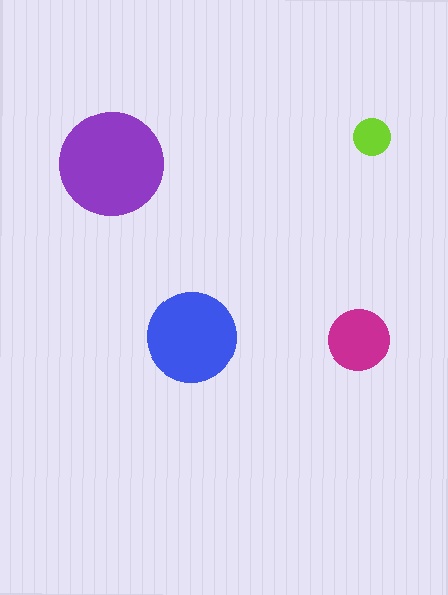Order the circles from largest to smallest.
the purple one, the blue one, the magenta one, the lime one.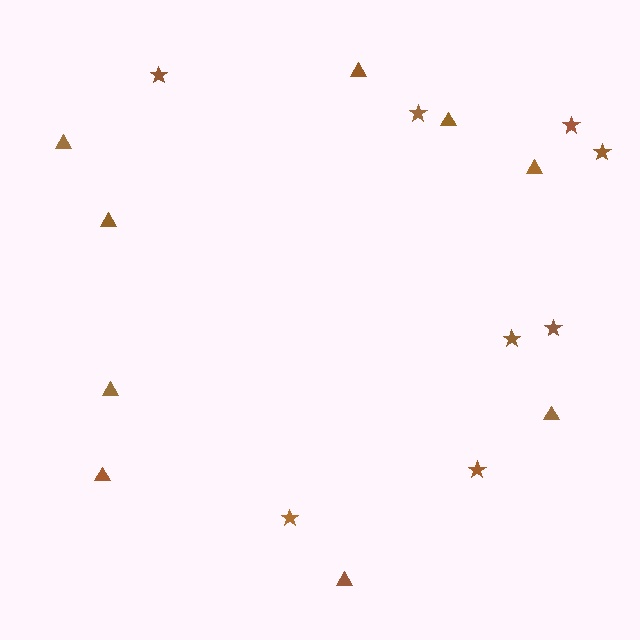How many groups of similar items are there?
There are 2 groups: one group of triangles (9) and one group of stars (8).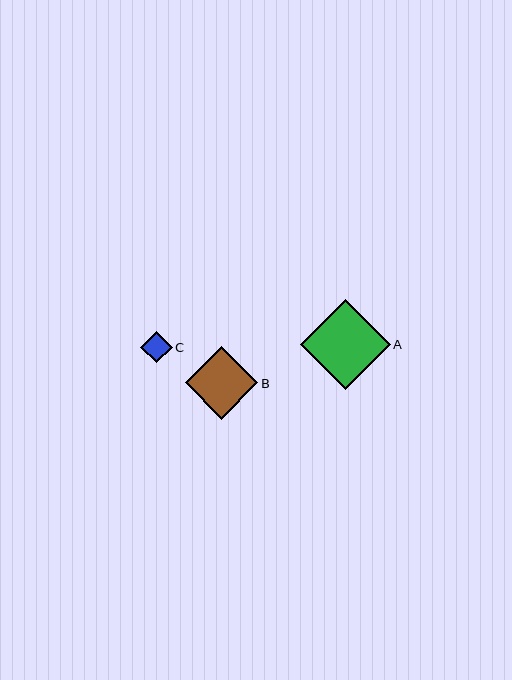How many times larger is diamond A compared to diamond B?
Diamond A is approximately 1.2 times the size of diamond B.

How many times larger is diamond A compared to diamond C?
Diamond A is approximately 2.8 times the size of diamond C.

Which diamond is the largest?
Diamond A is the largest with a size of approximately 90 pixels.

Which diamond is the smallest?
Diamond C is the smallest with a size of approximately 32 pixels.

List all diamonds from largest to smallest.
From largest to smallest: A, B, C.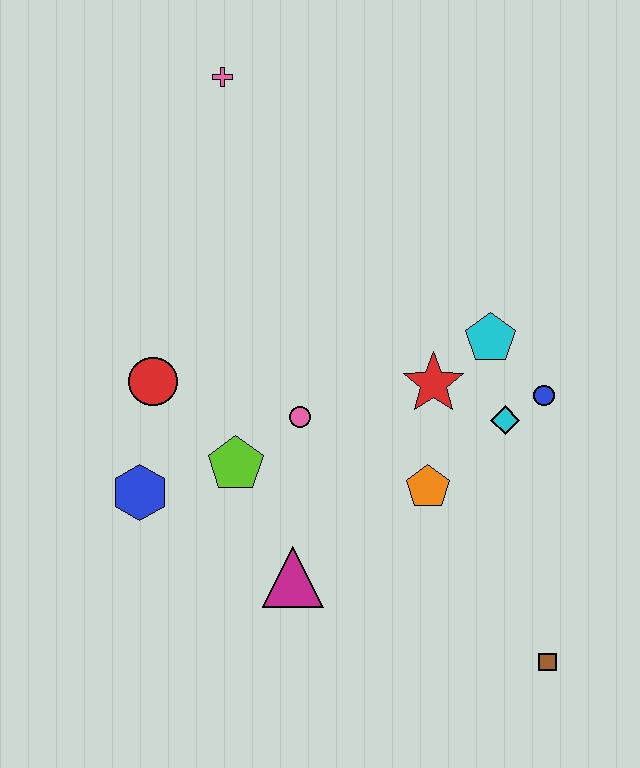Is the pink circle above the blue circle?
No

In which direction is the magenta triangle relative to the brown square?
The magenta triangle is to the left of the brown square.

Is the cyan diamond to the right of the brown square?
No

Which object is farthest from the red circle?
The brown square is farthest from the red circle.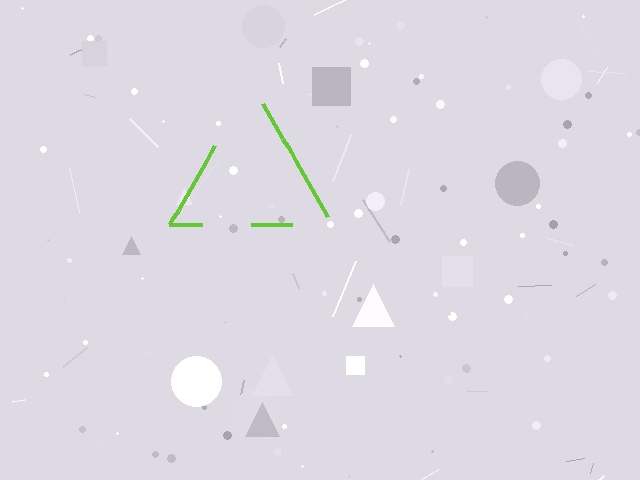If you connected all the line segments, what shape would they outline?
They would outline a triangle.